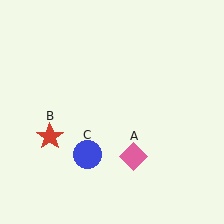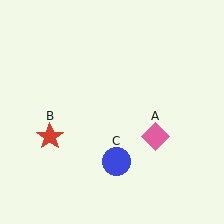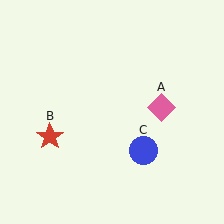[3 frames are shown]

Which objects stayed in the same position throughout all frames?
Red star (object B) remained stationary.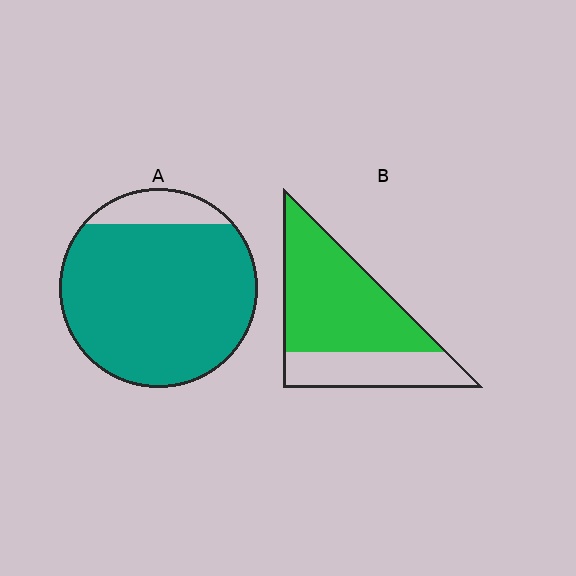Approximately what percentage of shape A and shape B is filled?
A is approximately 90% and B is approximately 65%.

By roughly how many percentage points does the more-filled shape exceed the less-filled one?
By roughly 20 percentage points (A over B).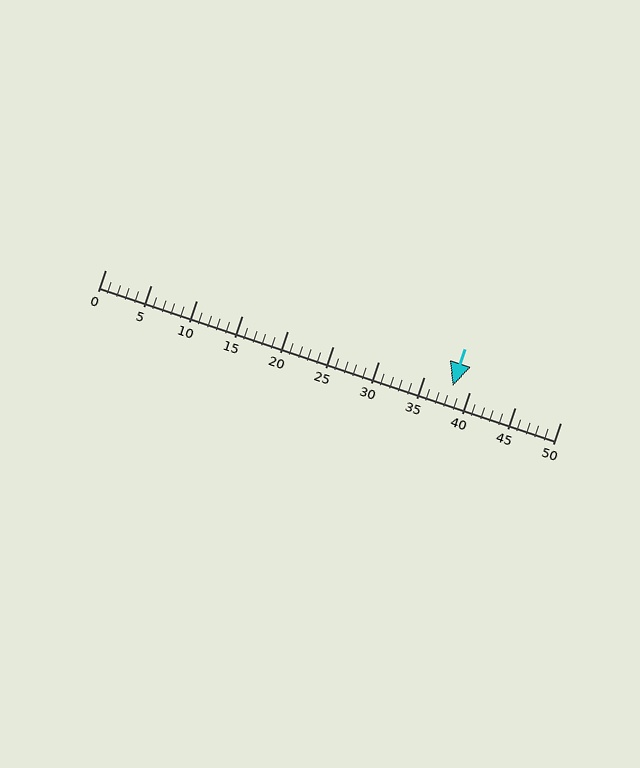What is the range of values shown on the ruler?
The ruler shows values from 0 to 50.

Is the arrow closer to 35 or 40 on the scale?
The arrow is closer to 40.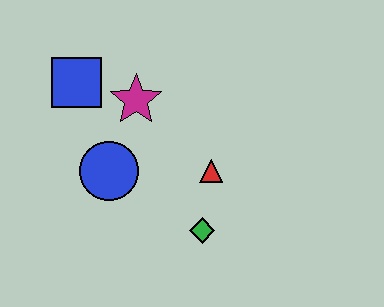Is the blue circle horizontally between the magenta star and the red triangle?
No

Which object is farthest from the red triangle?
The blue square is farthest from the red triangle.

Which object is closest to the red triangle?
The green diamond is closest to the red triangle.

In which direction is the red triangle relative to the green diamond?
The red triangle is above the green diamond.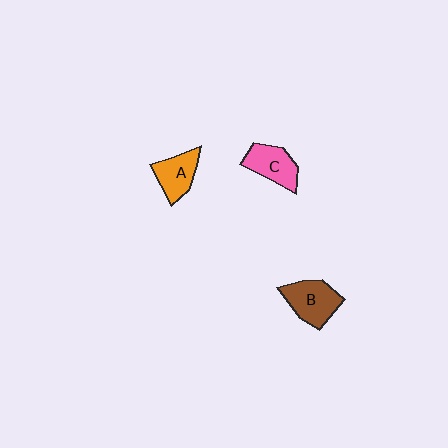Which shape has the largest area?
Shape B (brown).